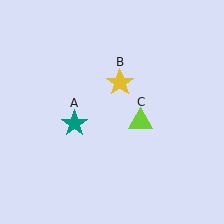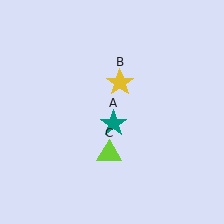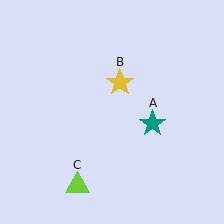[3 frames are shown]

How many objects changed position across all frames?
2 objects changed position: teal star (object A), lime triangle (object C).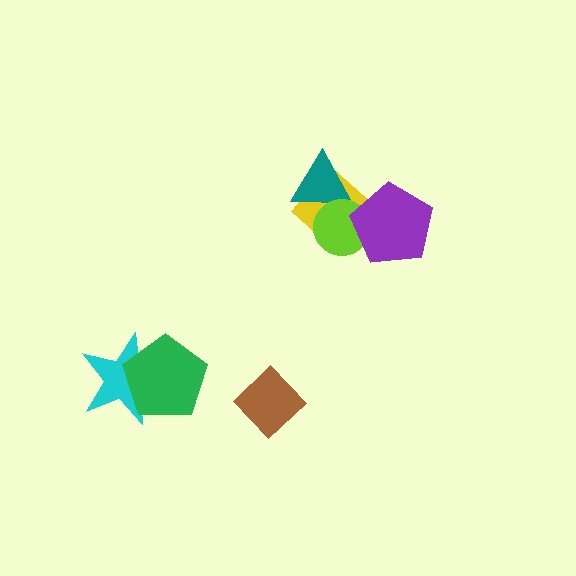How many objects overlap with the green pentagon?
1 object overlaps with the green pentagon.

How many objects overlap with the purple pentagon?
2 objects overlap with the purple pentagon.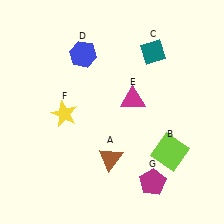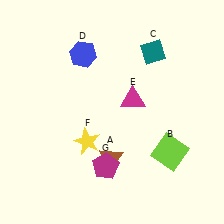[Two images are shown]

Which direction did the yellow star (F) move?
The yellow star (F) moved down.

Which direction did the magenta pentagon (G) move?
The magenta pentagon (G) moved left.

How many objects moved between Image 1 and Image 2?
2 objects moved between the two images.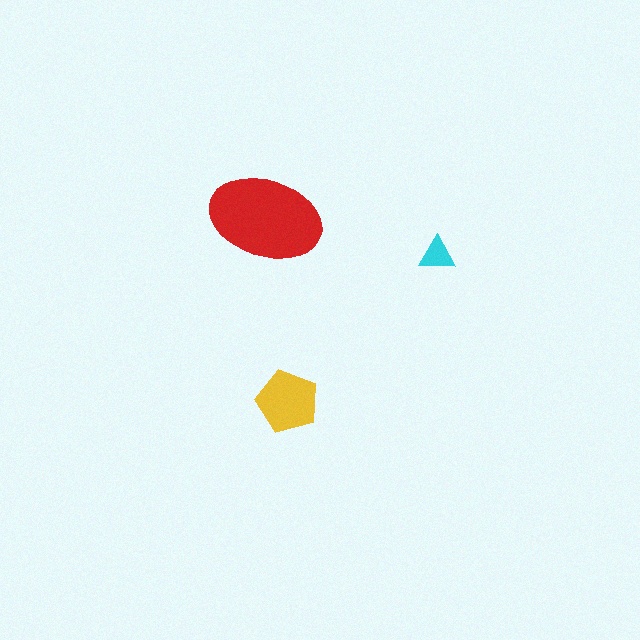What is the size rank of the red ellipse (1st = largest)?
1st.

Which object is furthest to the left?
The red ellipse is leftmost.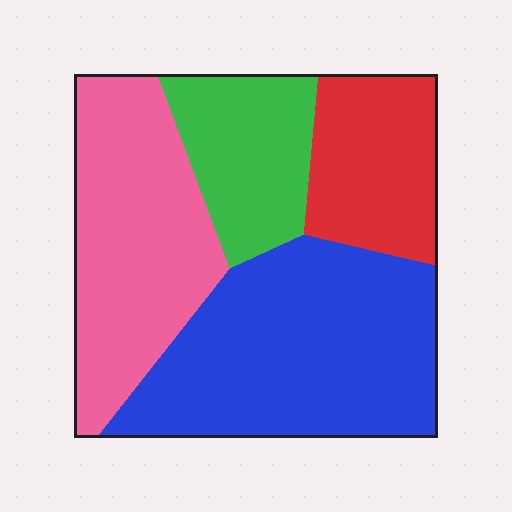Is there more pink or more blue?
Blue.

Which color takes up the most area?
Blue, at roughly 40%.